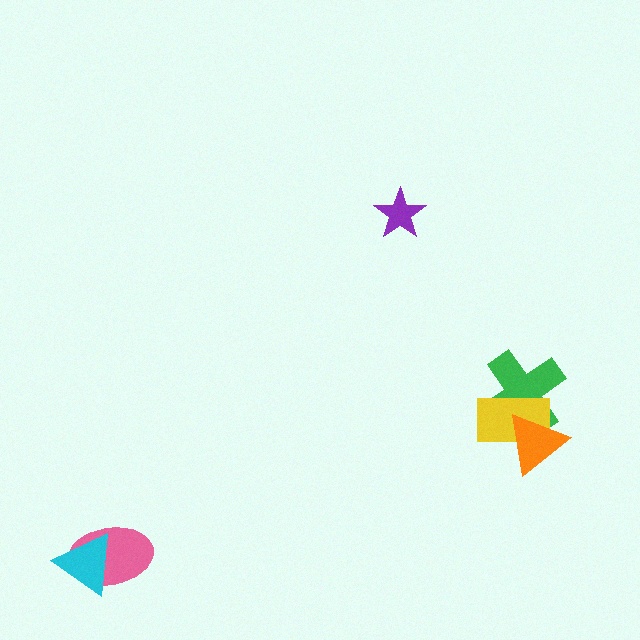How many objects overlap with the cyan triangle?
1 object overlaps with the cyan triangle.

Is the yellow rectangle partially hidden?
Yes, it is partially covered by another shape.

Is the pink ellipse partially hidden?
Yes, it is partially covered by another shape.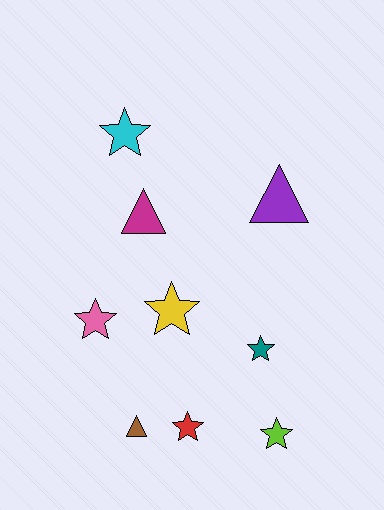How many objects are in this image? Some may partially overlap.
There are 9 objects.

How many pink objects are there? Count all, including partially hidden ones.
There is 1 pink object.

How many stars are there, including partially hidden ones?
There are 6 stars.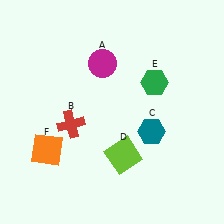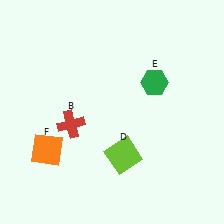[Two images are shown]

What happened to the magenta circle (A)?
The magenta circle (A) was removed in Image 2. It was in the top-left area of Image 1.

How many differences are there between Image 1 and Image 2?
There are 2 differences between the two images.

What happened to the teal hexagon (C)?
The teal hexagon (C) was removed in Image 2. It was in the bottom-right area of Image 1.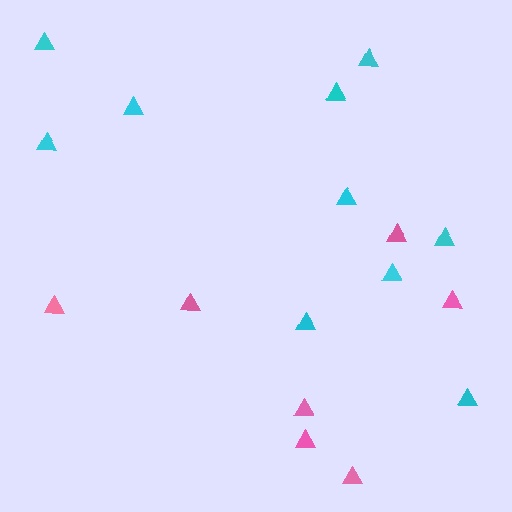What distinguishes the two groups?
There are 2 groups: one group of cyan triangles (10) and one group of pink triangles (7).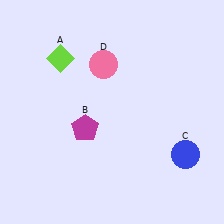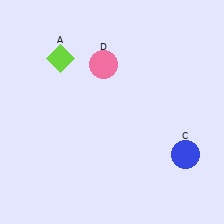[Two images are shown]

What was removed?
The magenta pentagon (B) was removed in Image 2.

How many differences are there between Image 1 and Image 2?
There is 1 difference between the two images.